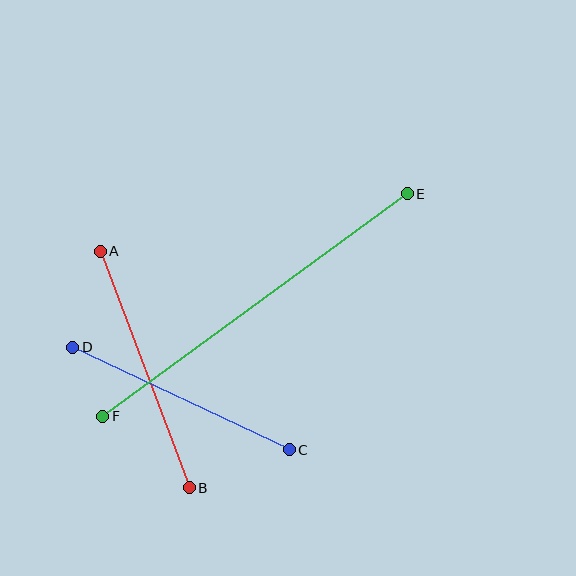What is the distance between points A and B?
The distance is approximately 252 pixels.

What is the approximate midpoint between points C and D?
The midpoint is at approximately (181, 398) pixels.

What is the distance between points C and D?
The distance is approximately 240 pixels.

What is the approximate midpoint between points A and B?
The midpoint is at approximately (145, 370) pixels.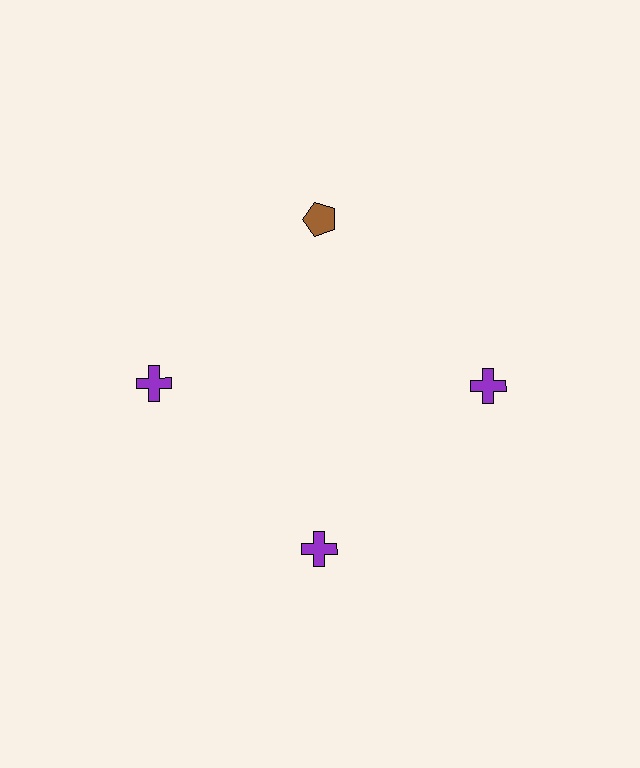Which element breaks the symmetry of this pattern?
The brown pentagon at roughly the 12 o'clock position breaks the symmetry. All other shapes are purple crosses.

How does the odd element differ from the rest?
It differs in both color (brown instead of purple) and shape (pentagon instead of cross).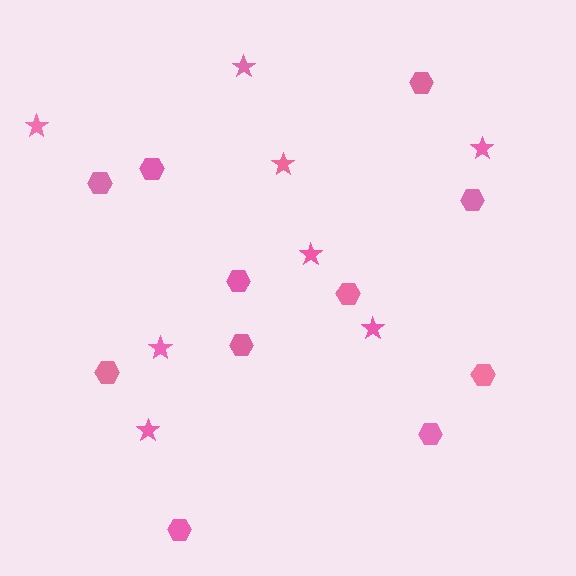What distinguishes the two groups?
There are 2 groups: one group of hexagons (11) and one group of stars (8).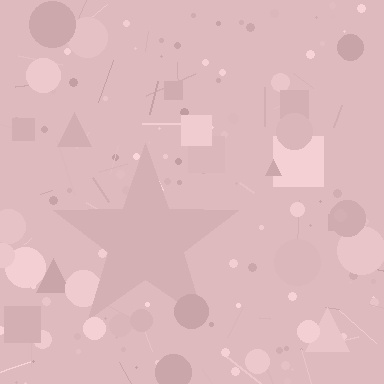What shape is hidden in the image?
A star is hidden in the image.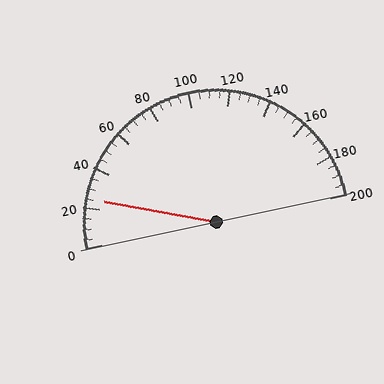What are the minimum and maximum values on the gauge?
The gauge ranges from 0 to 200.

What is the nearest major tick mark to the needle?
The nearest major tick mark is 20.